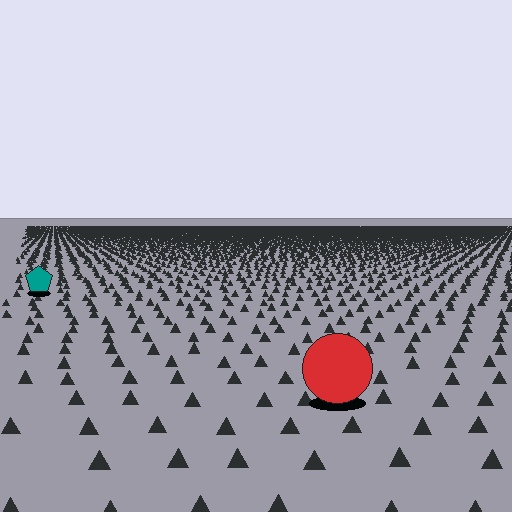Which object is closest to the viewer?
The red circle is closest. The texture marks near it are larger and more spread out.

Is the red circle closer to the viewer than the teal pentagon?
Yes. The red circle is closer — you can tell from the texture gradient: the ground texture is coarser near it.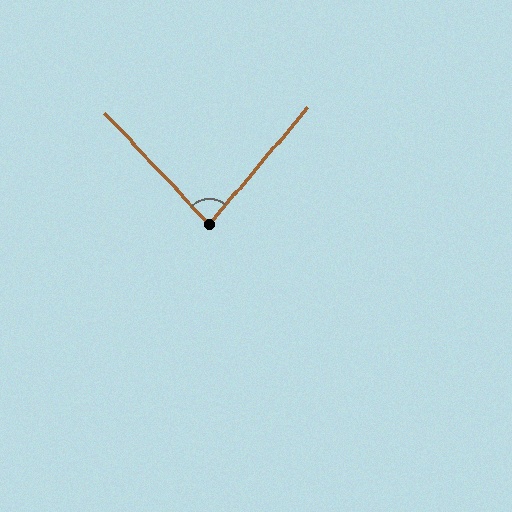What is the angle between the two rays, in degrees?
Approximately 83 degrees.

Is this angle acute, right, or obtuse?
It is acute.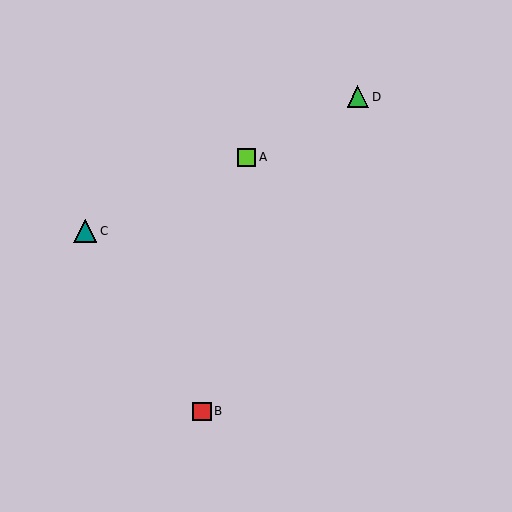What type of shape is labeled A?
Shape A is a lime square.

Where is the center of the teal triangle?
The center of the teal triangle is at (85, 231).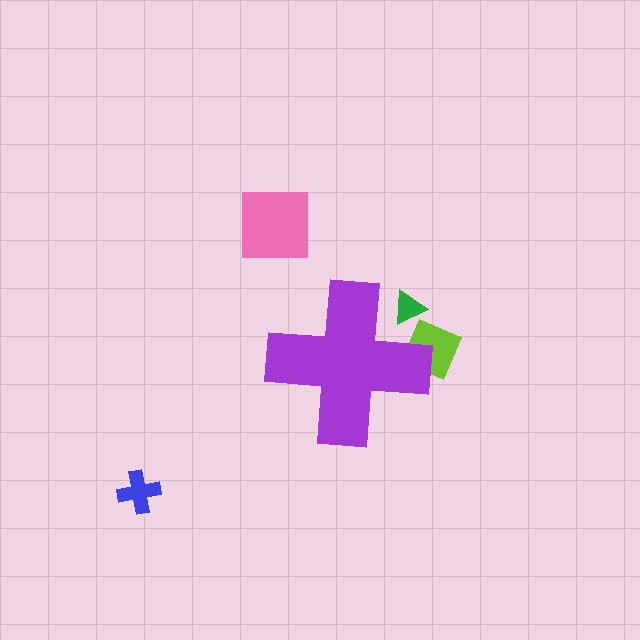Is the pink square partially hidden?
No, the pink square is fully visible.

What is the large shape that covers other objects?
A purple cross.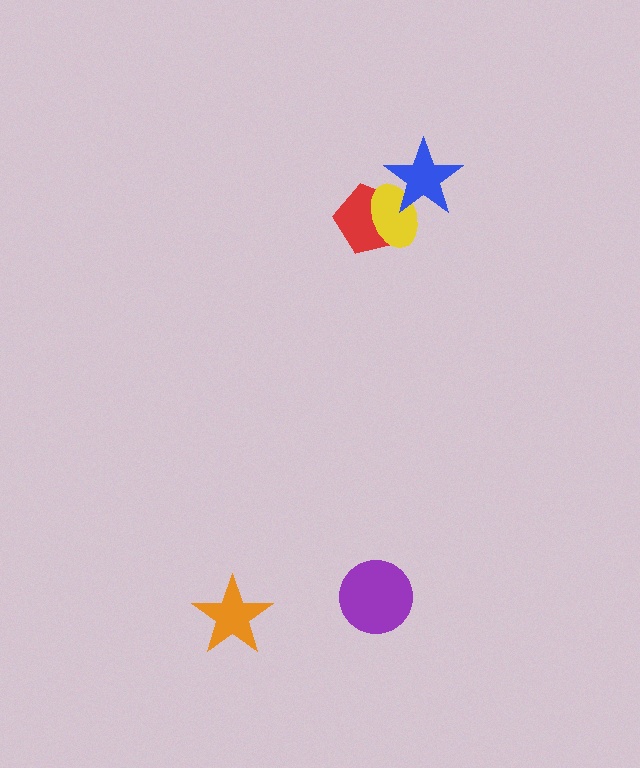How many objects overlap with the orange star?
0 objects overlap with the orange star.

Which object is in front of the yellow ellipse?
The blue star is in front of the yellow ellipse.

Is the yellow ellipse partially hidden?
Yes, it is partially covered by another shape.